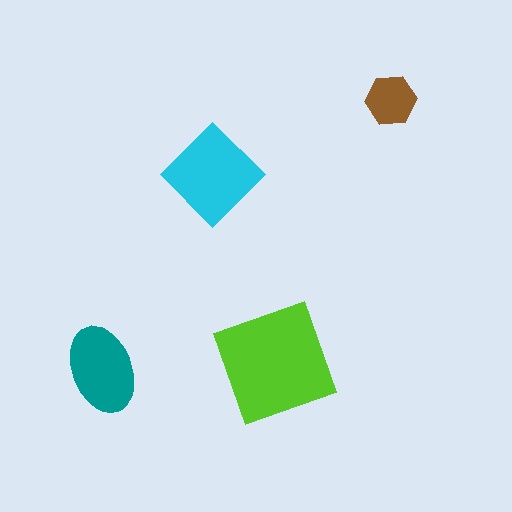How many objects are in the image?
There are 4 objects in the image.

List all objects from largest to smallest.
The lime square, the cyan diamond, the teal ellipse, the brown hexagon.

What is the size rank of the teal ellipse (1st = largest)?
3rd.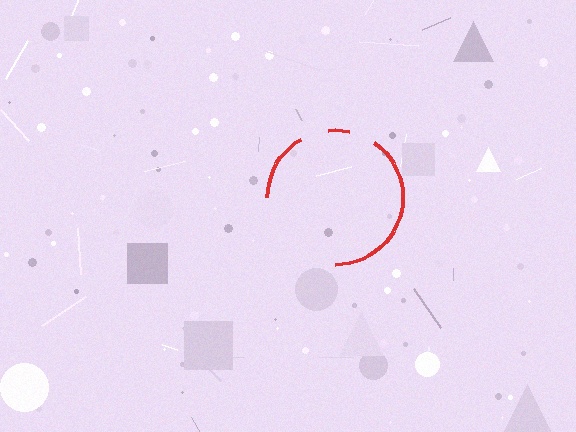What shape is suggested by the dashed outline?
The dashed outline suggests a circle.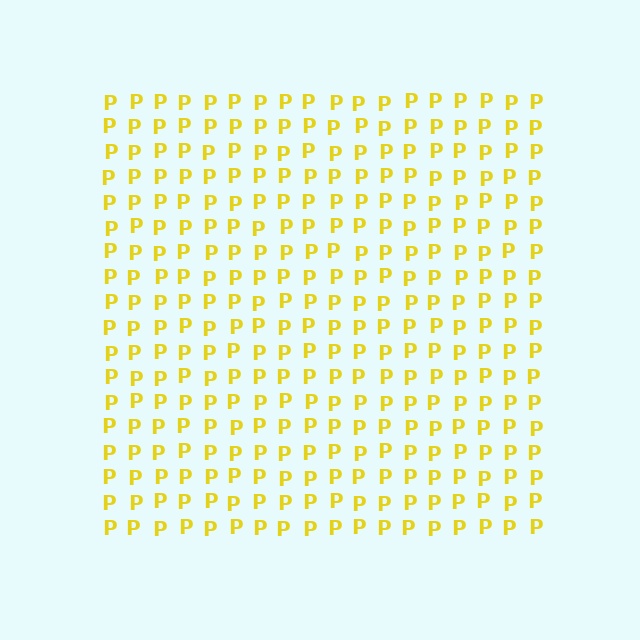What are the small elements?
The small elements are letter P's.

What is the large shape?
The large shape is a square.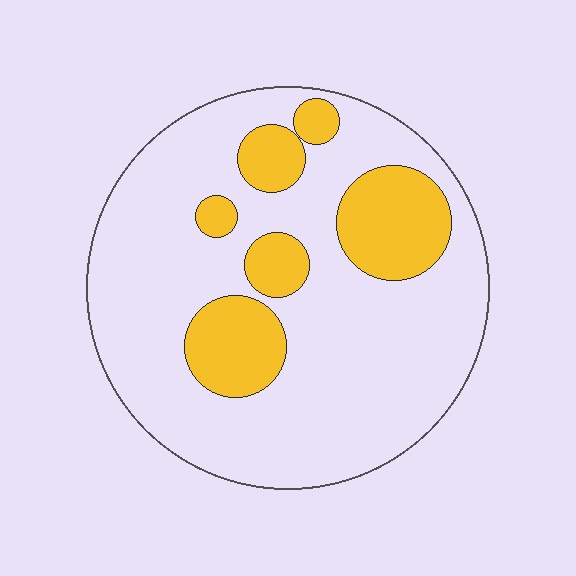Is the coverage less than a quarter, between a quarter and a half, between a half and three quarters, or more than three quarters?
Less than a quarter.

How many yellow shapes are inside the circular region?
6.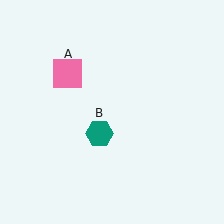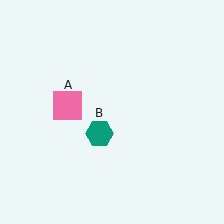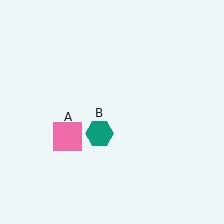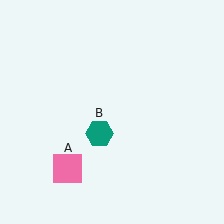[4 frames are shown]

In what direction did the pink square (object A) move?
The pink square (object A) moved down.